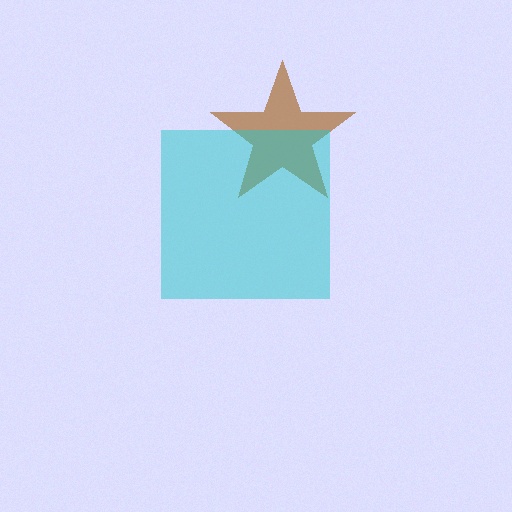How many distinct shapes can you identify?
There are 2 distinct shapes: a brown star, a cyan square.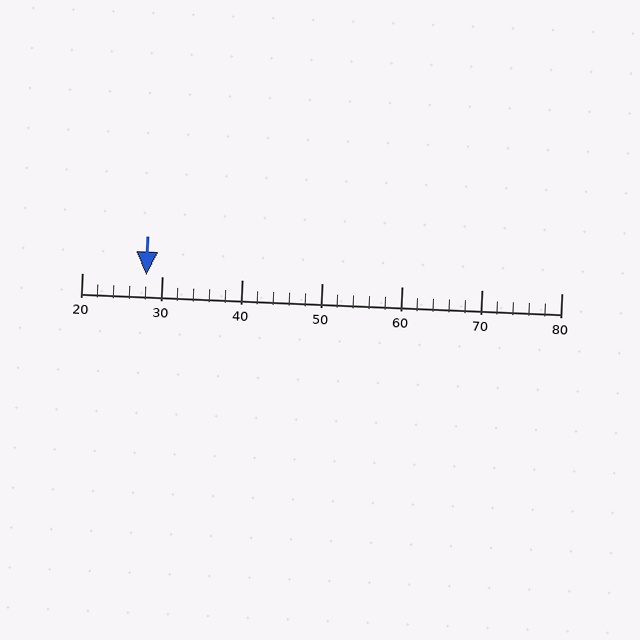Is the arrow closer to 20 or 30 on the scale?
The arrow is closer to 30.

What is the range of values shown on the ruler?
The ruler shows values from 20 to 80.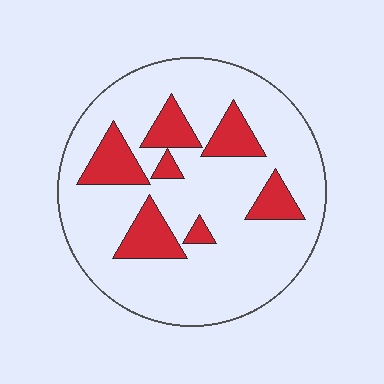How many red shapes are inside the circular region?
7.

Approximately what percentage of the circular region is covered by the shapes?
Approximately 20%.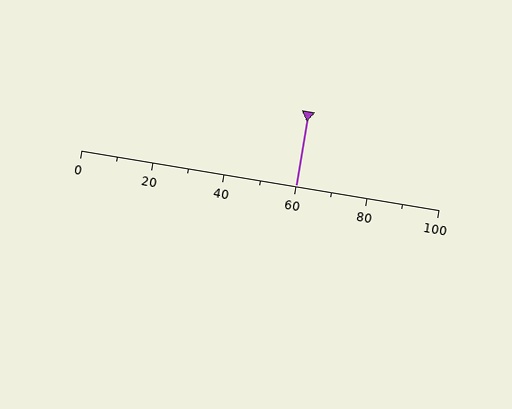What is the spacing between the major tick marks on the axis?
The major ticks are spaced 20 apart.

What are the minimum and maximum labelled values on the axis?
The axis runs from 0 to 100.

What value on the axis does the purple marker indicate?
The marker indicates approximately 60.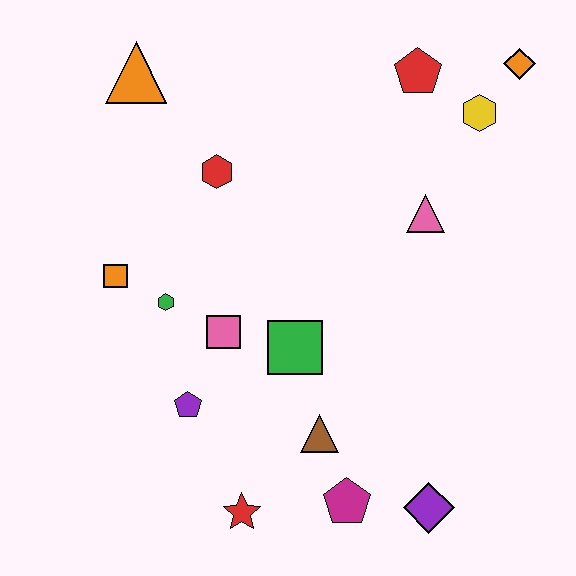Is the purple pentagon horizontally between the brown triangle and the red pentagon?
No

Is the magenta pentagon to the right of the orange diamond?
No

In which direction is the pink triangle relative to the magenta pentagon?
The pink triangle is above the magenta pentagon.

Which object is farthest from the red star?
The orange diamond is farthest from the red star.